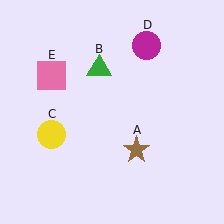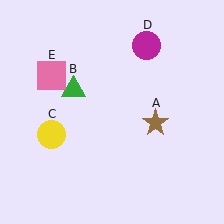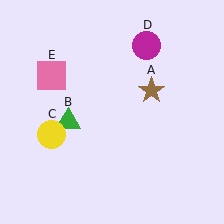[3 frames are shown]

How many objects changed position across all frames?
2 objects changed position: brown star (object A), green triangle (object B).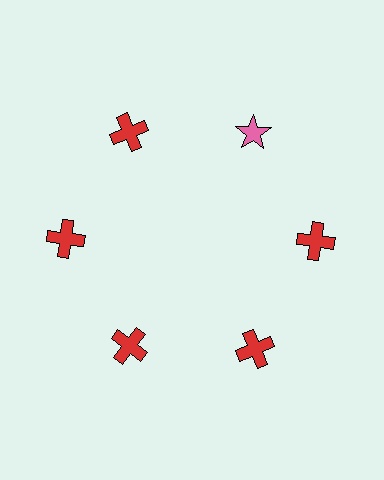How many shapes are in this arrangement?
There are 6 shapes arranged in a ring pattern.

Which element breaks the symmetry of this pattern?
The pink star at roughly the 1 o'clock position breaks the symmetry. All other shapes are red crosses.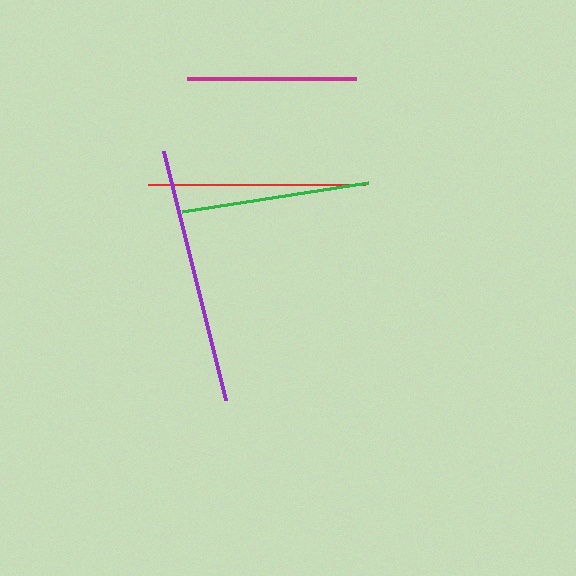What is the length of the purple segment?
The purple segment is approximately 256 pixels long.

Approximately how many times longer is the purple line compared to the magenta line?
The purple line is approximately 1.5 times the length of the magenta line.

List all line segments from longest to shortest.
From longest to shortest: purple, red, green, magenta.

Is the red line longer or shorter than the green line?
The red line is longer than the green line.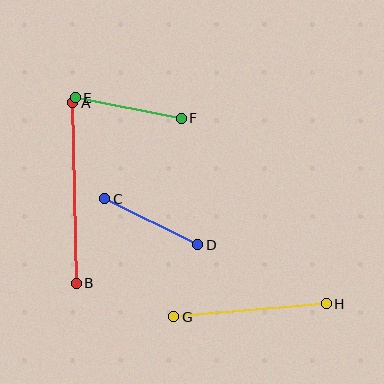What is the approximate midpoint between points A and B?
The midpoint is at approximately (74, 193) pixels.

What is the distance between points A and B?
The distance is approximately 181 pixels.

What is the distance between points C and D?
The distance is approximately 104 pixels.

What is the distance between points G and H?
The distance is approximately 153 pixels.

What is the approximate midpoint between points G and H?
The midpoint is at approximately (250, 310) pixels.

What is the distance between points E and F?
The distance is approximately 108 pixels.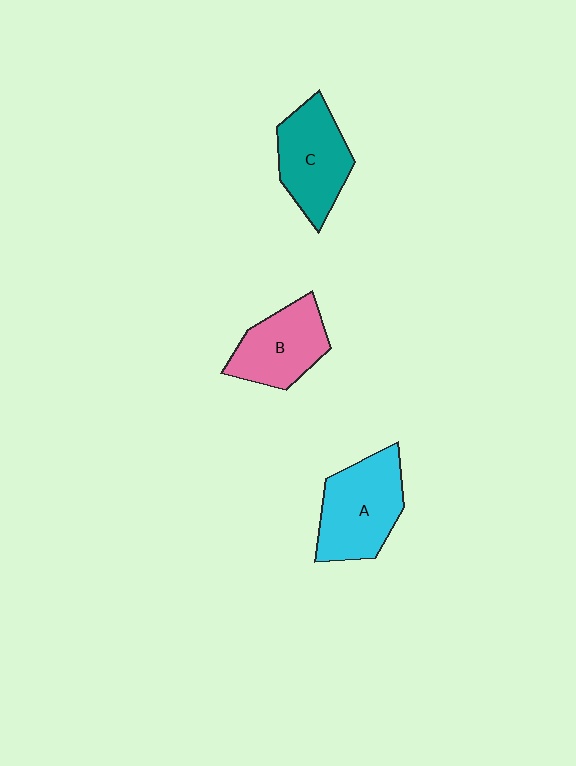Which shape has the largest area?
Shape A (cyan).